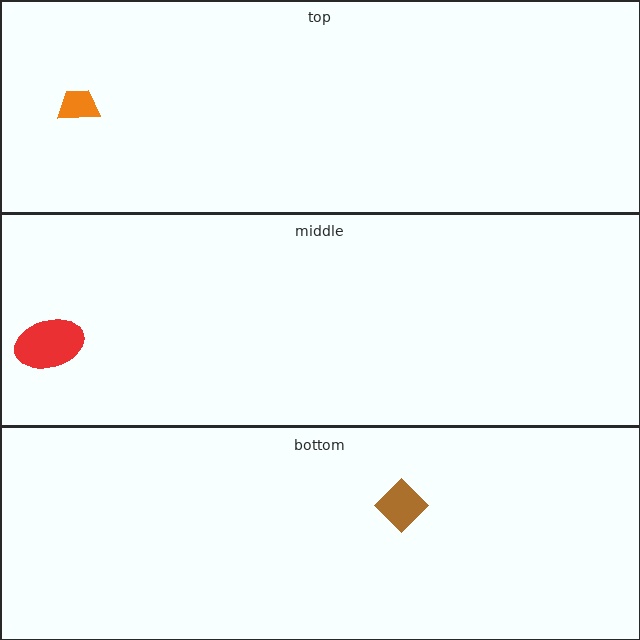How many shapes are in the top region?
1.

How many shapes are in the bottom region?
1.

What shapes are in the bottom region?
The brown diamond.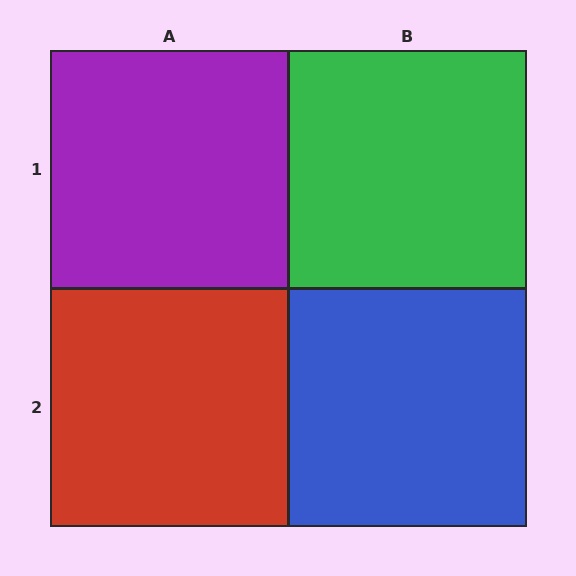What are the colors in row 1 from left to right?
Purple, green.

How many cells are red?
1 cell is red.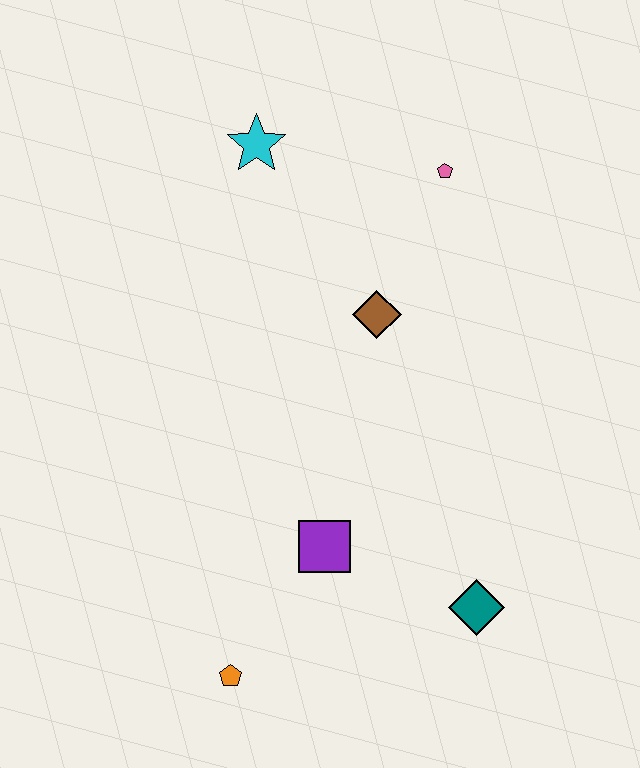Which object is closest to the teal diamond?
The purple square is closest to the teal diamond.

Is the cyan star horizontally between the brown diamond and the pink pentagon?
No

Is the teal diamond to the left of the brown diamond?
No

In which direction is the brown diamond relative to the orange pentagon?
The brown diamond is above the orange pentagon.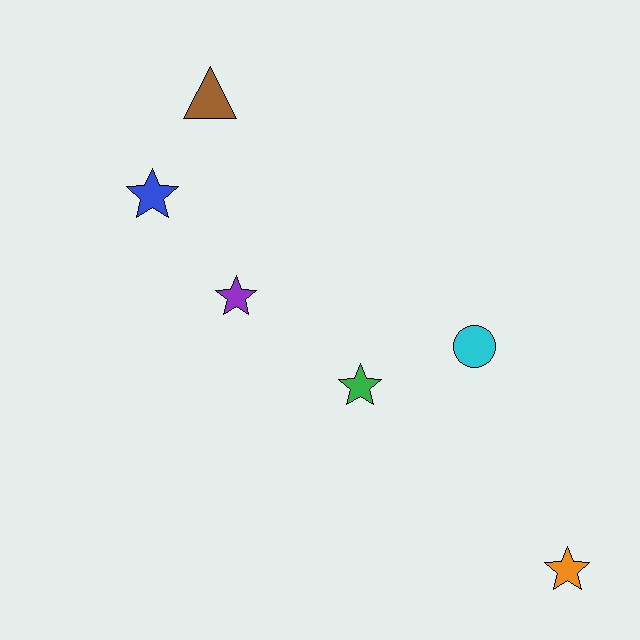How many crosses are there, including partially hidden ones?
There are no crosses.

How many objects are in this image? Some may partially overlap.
There are 6 objects.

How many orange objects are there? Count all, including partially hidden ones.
There is 1 orange object.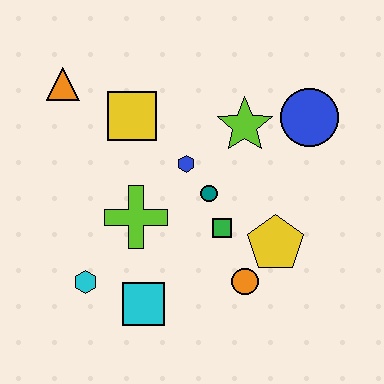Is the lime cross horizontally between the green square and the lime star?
No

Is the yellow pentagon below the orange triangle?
Yes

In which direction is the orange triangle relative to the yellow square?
The orange triangle is to the left of the yellow square.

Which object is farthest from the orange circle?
The orange triangle is farthest from the orange circle.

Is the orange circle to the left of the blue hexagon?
No